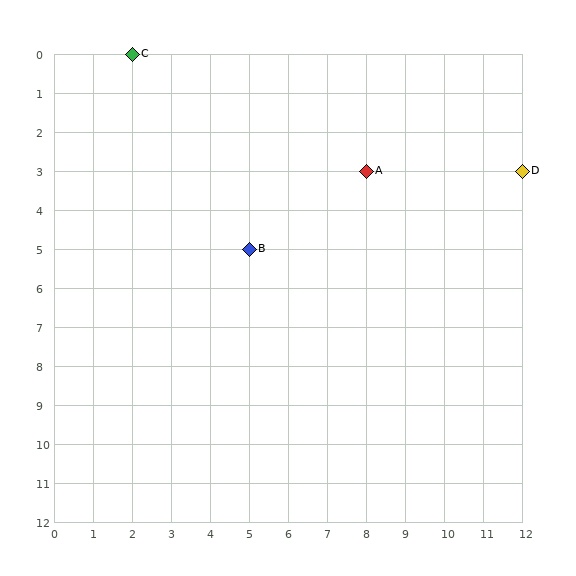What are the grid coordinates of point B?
Point B is at grid coordinates (5, 5).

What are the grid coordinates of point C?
Point C is at grid coordinates (2, 0).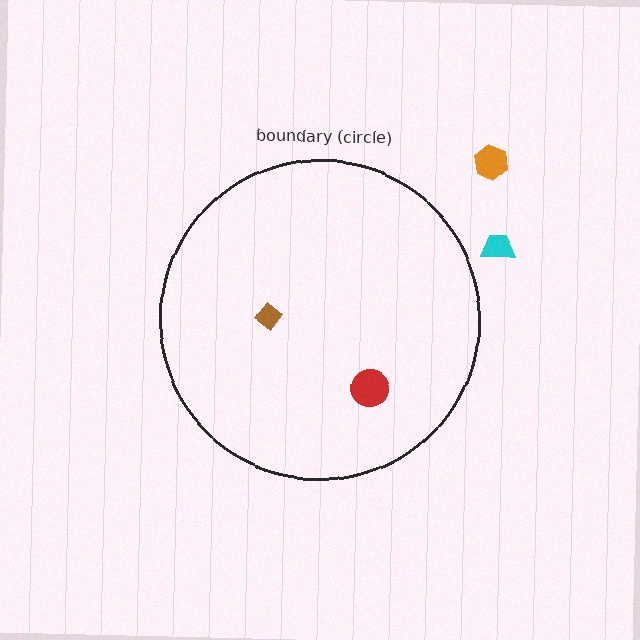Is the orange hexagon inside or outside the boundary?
Outside.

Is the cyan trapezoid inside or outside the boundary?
Outside.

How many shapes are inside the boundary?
2 inside, 2 outside.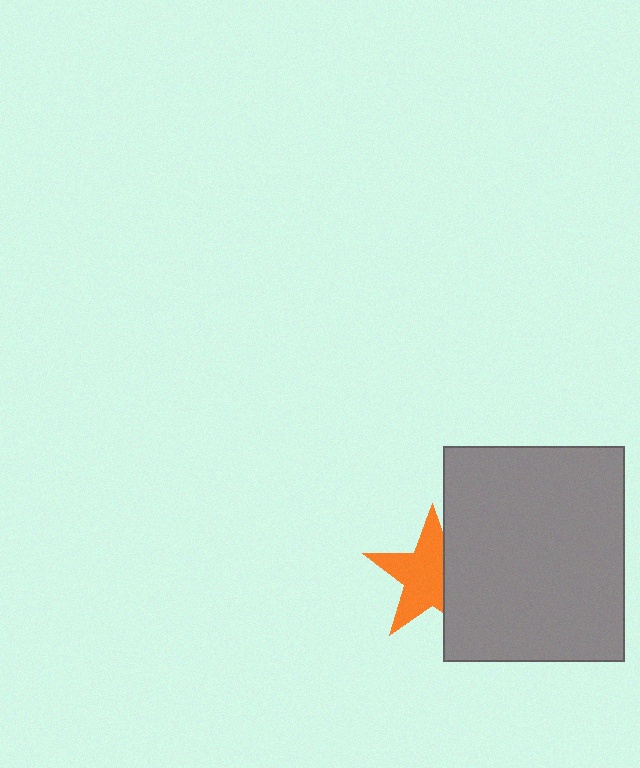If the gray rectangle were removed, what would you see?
You would see the complete orange star.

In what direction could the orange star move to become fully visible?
The orange star could move left. That would shift it out from behind the gray rectangle entirely.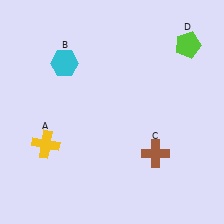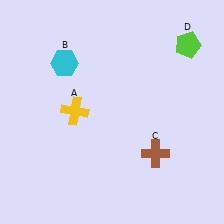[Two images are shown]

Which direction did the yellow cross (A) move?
The yellow cross (A) moved up.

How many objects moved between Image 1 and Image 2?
1 object moved between the two images.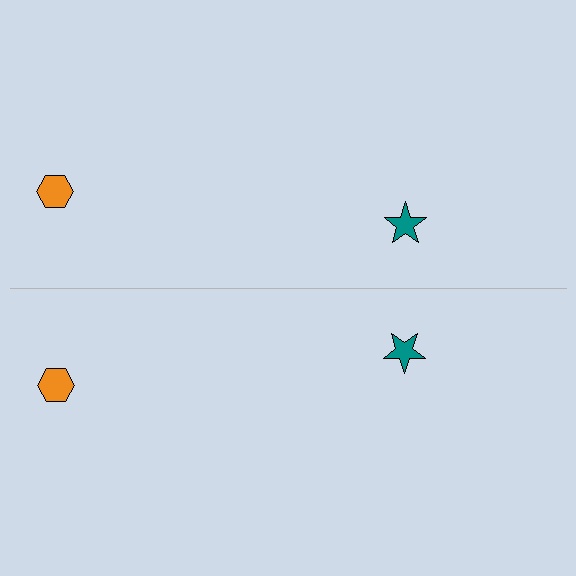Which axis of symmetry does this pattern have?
The pattern has a horizontal axis of symmetry running through the center of the image.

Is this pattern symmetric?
Yes, this pattern has bilateral (reflection) symmetry.